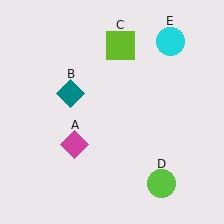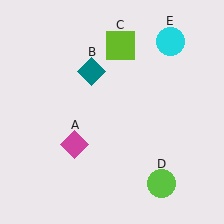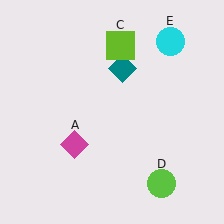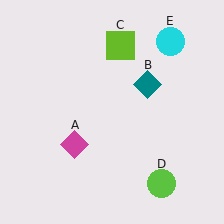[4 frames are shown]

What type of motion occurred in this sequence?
The teal diamond (object B) rotated clockwise around the center of the scene.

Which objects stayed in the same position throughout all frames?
Magenta diamond (object A) and lime square (object C) and lime circle (object D) and cyan circle (object E) remained stationary.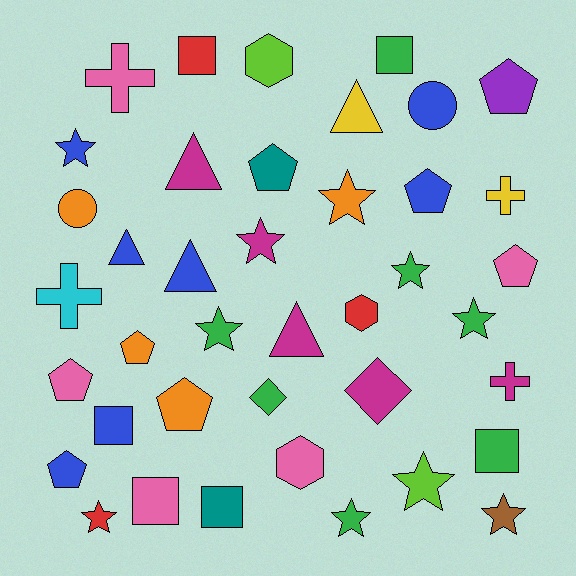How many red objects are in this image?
There are 3 red objects.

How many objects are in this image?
There are 40 objects.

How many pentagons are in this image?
There are 8 pentagons.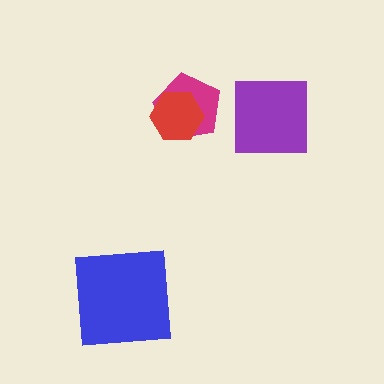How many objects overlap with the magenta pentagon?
1 object overlaps with the magenta pentagon.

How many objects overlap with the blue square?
0 objects overlap with the blue square.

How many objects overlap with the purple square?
0 objects overlap with the purple square.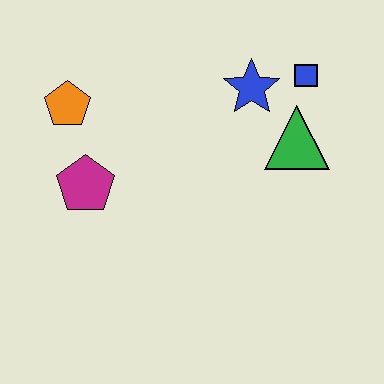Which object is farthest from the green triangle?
The orange pentagon is farthest from the green triangle.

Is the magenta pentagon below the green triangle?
Yes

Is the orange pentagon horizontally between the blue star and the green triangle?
No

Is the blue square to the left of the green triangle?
No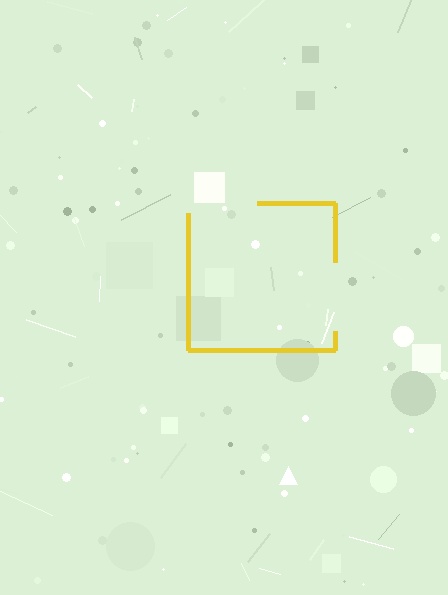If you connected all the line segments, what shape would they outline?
They would outline a square.